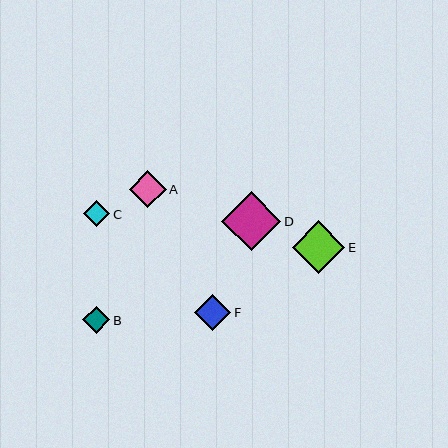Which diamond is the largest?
Diamond D is the largest with a size of approximately 59 pixels.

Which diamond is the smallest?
Diamond C is the smallest with a size of approximately 26 pixels.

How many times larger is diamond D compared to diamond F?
Diamond D is approximately 1.6 times the size of diamond F.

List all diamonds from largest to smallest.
From largest to smallest: D, E, A, F, B, C.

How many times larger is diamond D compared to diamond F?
Diamond D is approximately 1.6 times the size of diamond F.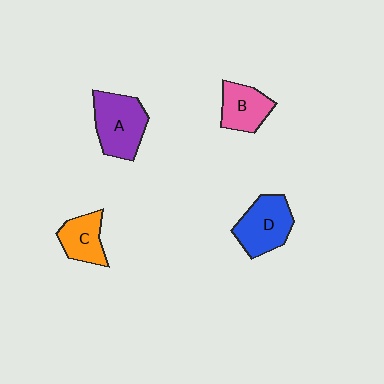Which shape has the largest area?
Shape A (purple).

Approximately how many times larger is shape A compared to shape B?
Approximately 1.4 times.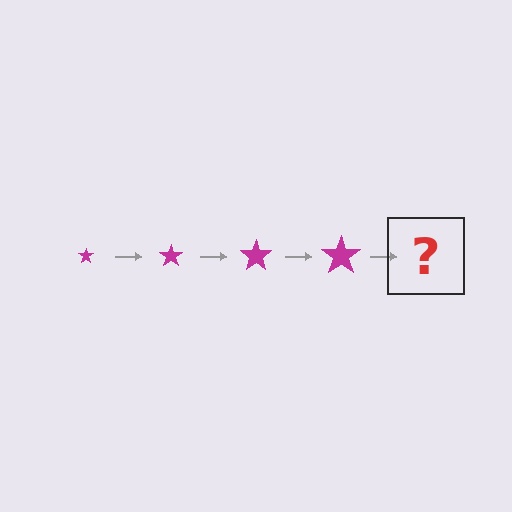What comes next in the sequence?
The next element should be a magenta star, larger than the previous one.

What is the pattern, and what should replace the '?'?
The pattern is that the star gets progressively larger each step. The '?' should be a magenta star, larger than the previous one.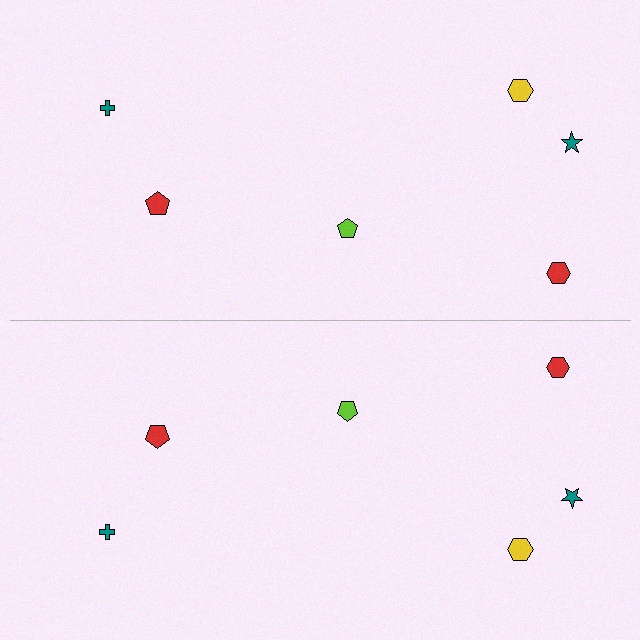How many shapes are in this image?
There are 12 shapes in this image.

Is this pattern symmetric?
Yes, this pattern has bilateral (reflection) symmetry.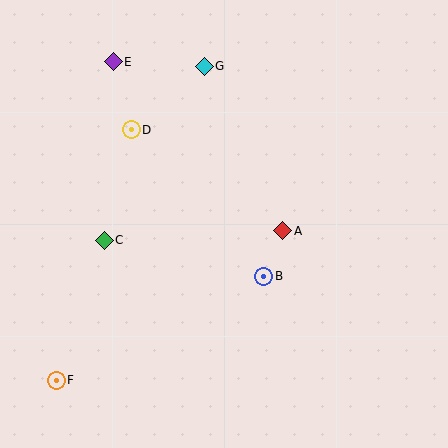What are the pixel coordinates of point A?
Point A is at (283, 231).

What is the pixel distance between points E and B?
The distance between E and B is 262 pixels.